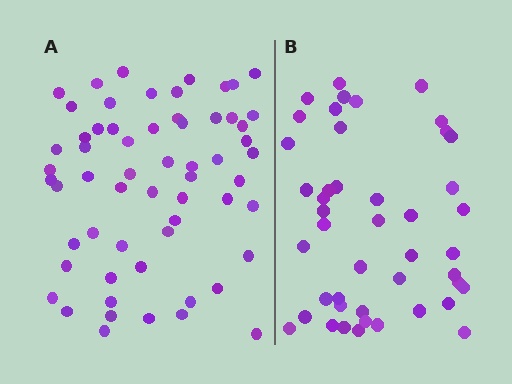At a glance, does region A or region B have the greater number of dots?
Region A (the left region) has more dots.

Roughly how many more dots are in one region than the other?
Region A has approximately 15 more dots than region B.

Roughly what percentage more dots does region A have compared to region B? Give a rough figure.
About 35% more.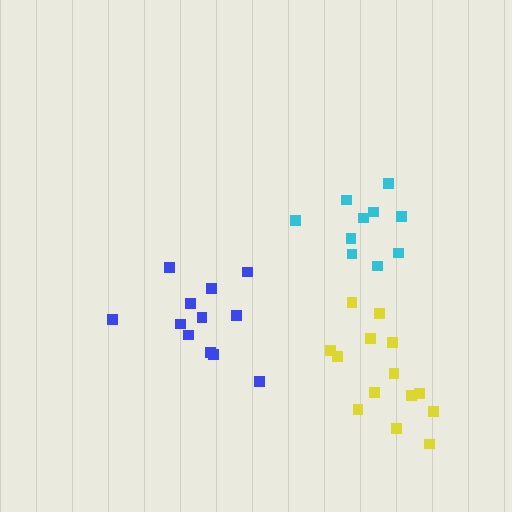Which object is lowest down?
The yellow cluster is bottommost.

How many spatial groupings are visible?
There are 3 spatial groupings.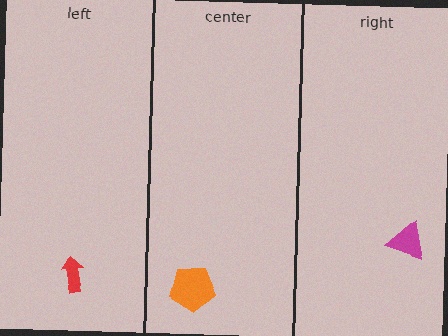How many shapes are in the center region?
1.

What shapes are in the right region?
The magenta triangle.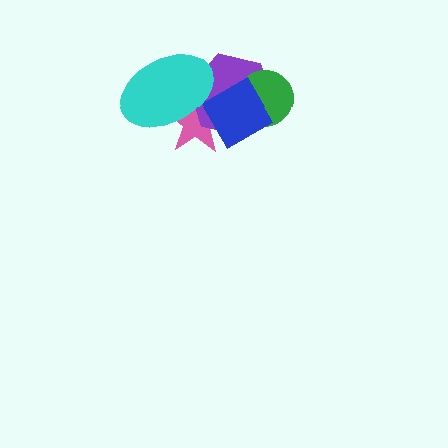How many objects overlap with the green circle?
2 objects overlap with the green circle.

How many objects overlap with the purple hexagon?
4 objects overlap with the purple hexagon.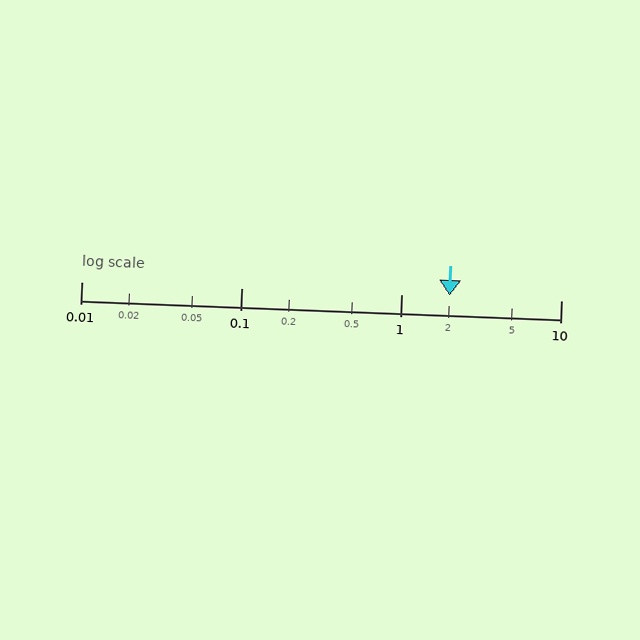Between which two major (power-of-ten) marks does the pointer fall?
The pointer is between 1 and 10.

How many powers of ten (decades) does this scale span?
The scale spans 3 decades, from 0.01 to 10.